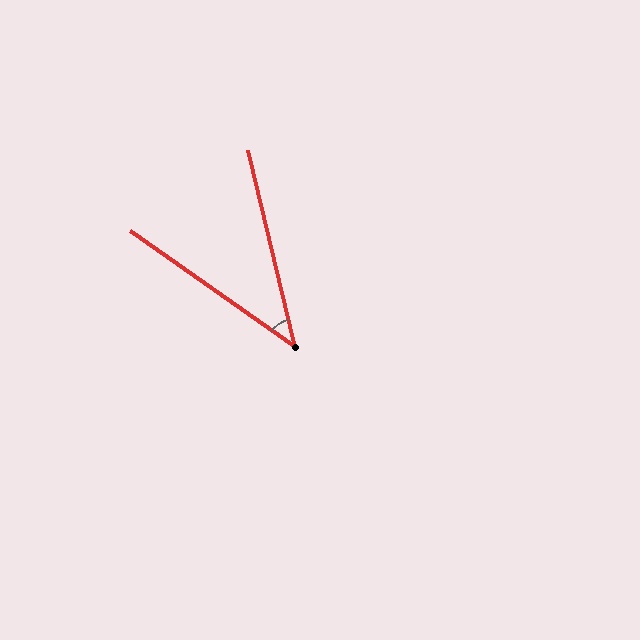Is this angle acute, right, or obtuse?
It is acute.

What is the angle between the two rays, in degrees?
Approximately 41 degrees.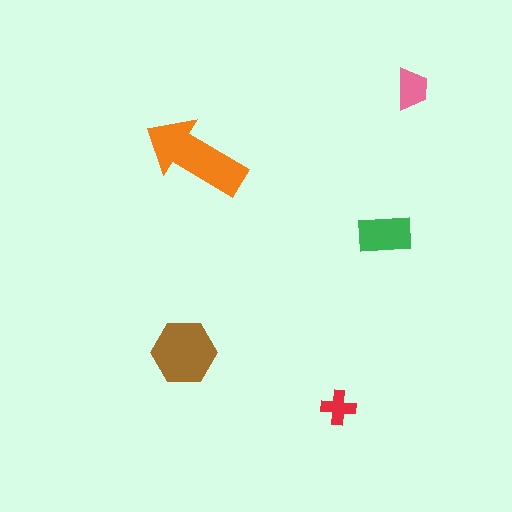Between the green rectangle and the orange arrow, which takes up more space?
The orange arrow.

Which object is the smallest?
The red cross.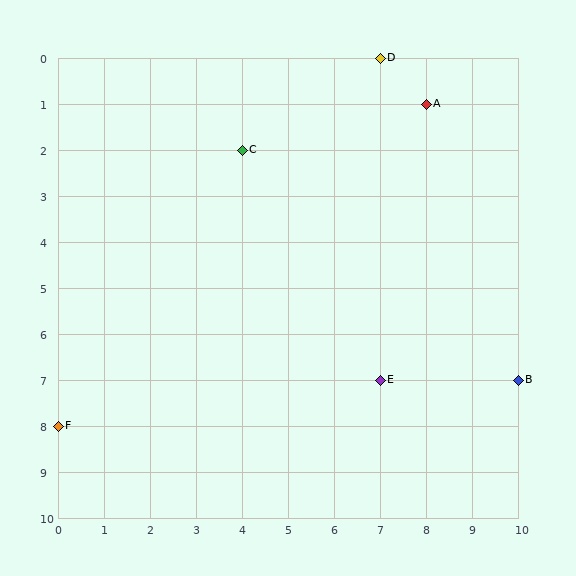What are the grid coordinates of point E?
Point E is at grid coordinates (7, 7).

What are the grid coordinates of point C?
Point C is at grid coordinates (4, 2).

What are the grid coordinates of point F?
Point F is at grid coordinates (0, 8).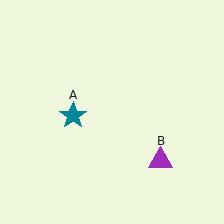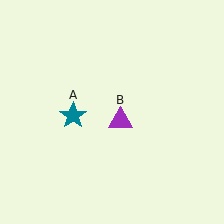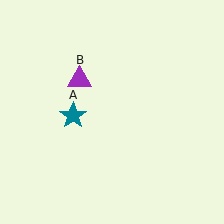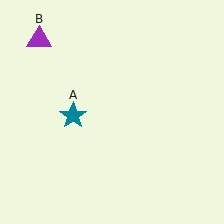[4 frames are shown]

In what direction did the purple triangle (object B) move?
The purple triangle (object B) moved up and to the left.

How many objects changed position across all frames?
1 object changed position: purple triangle (object B).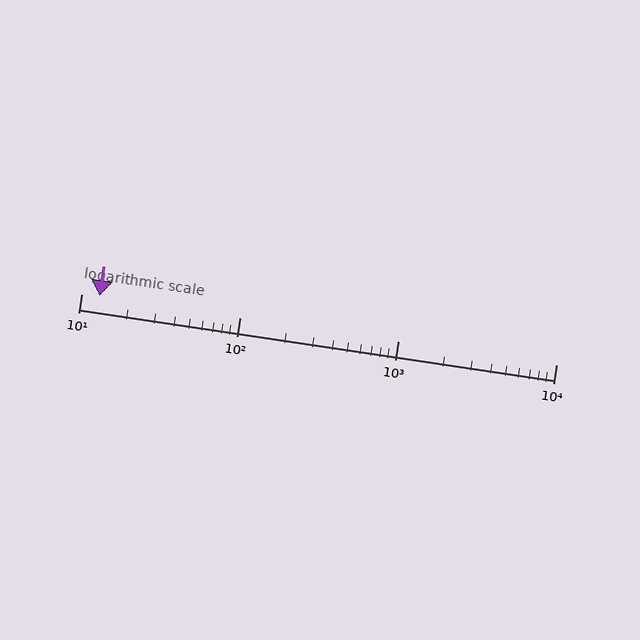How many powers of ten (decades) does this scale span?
The scale spans 3 decades, from 10 to 10000.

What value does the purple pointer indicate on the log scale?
The pointer indicates approximately 13.